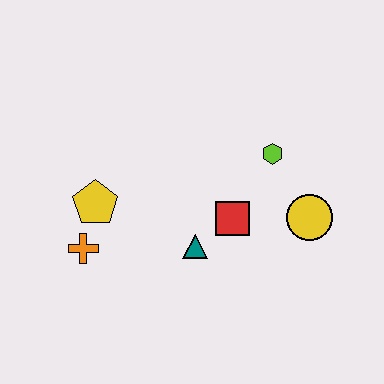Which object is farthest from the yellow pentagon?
The yellow circle is farthest from the yellow pentagon.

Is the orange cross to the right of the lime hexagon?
No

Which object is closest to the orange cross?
The yellow pentagon is closest to the orange cross.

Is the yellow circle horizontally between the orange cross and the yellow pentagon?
No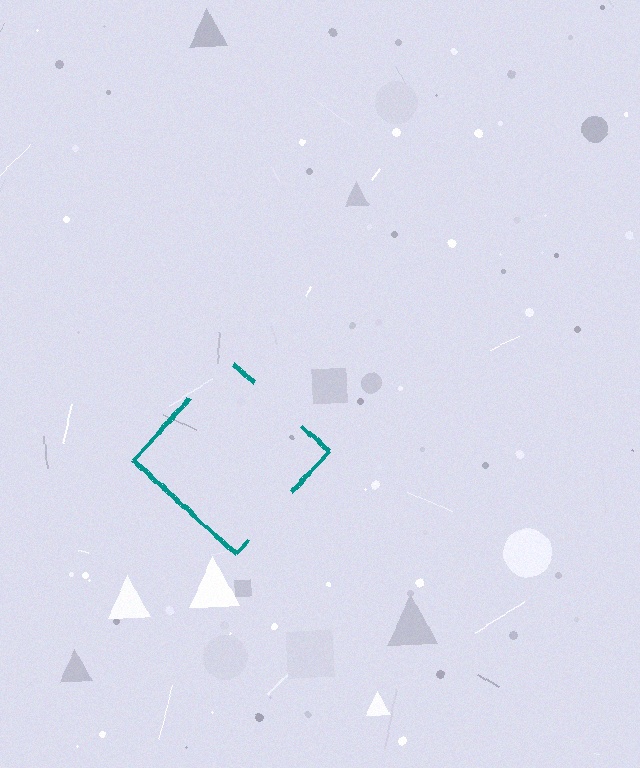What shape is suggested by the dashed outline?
The dashed outline suggests a diamond.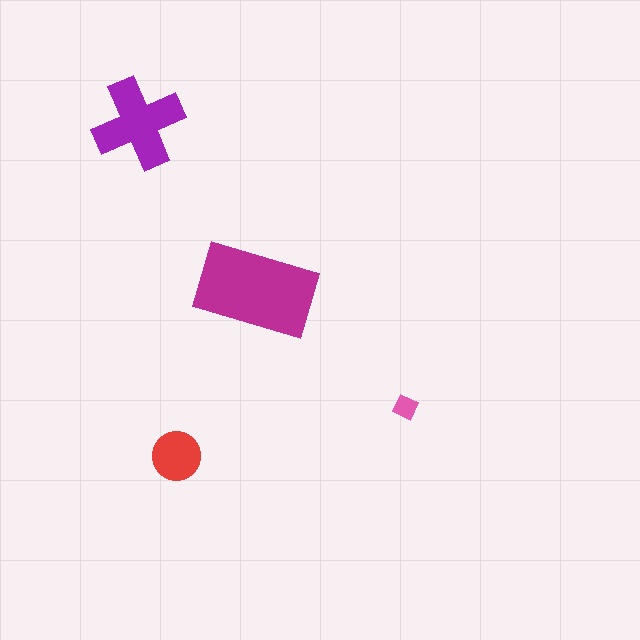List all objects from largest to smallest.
The magenta rectangle, the purple cross, the red circle, the pink diamond.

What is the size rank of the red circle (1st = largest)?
3rd.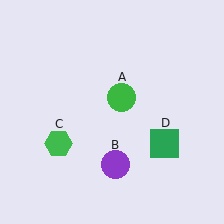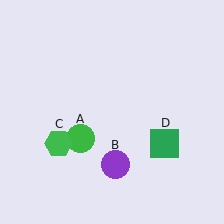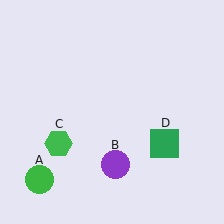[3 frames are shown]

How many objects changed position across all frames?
1 object changed position: green circle (object A).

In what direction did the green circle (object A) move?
The green circle (object A) moved down and to the left.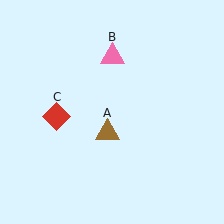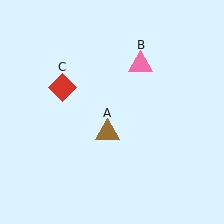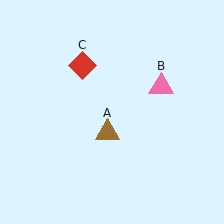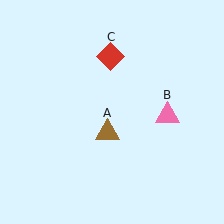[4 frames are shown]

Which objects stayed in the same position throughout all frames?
Brown triangle (object A) remained stationary.